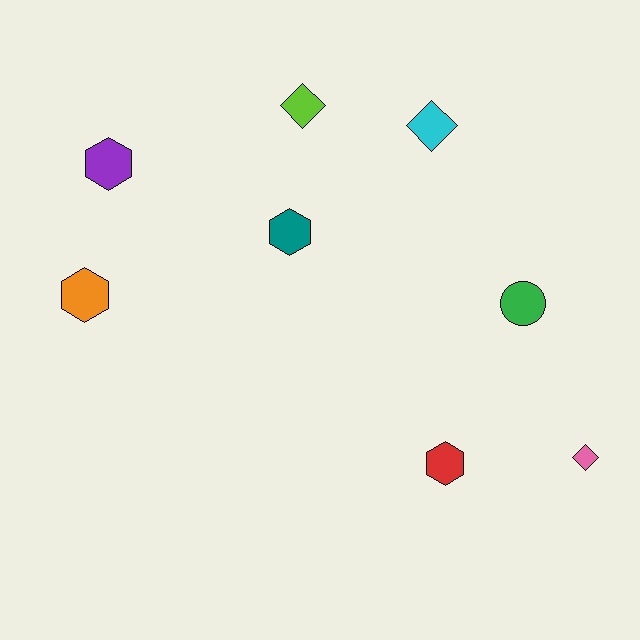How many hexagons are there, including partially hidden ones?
There are 4 hexagons.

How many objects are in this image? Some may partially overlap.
There are 8 objects.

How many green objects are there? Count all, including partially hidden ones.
There is 1 green object.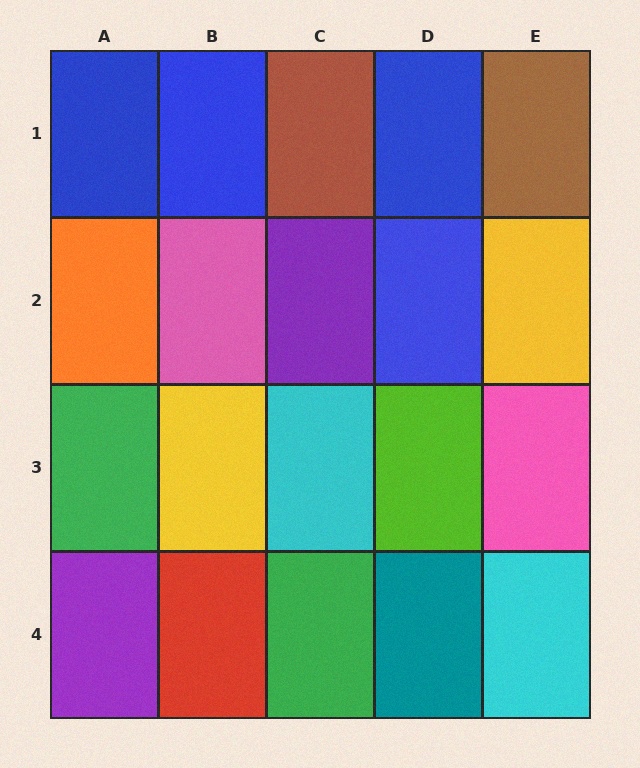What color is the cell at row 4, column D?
Teal.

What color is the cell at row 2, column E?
Yellow.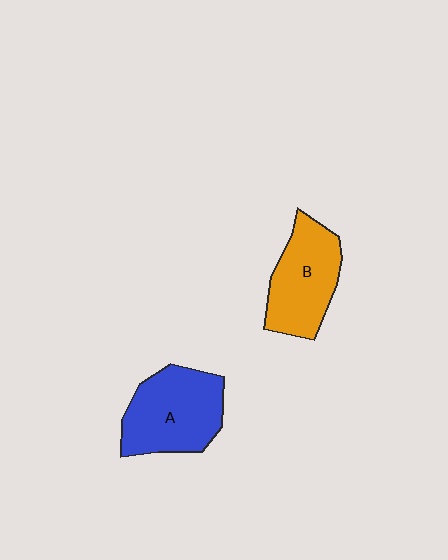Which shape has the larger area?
Shape A (blue).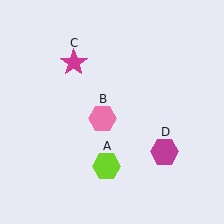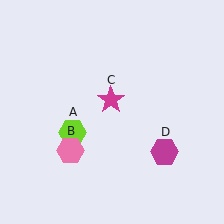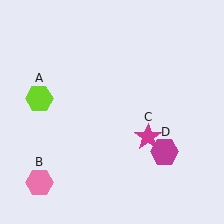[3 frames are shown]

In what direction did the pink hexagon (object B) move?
The pink hexagon (object B) moved down and to the left.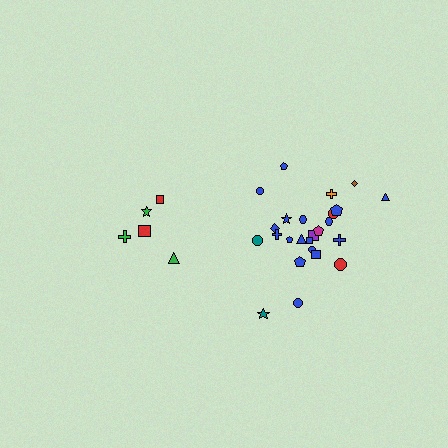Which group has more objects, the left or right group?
The right group.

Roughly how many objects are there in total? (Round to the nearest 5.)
Roughly 30 objects in total.